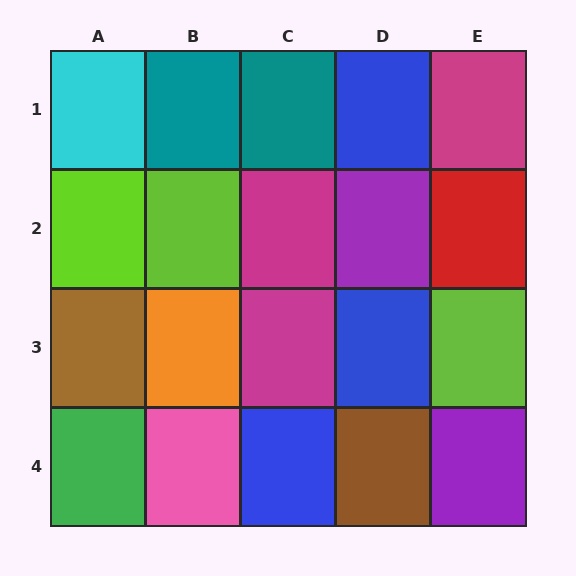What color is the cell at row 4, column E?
Purple.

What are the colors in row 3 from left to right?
Brown, orange, magenta, blue, lime.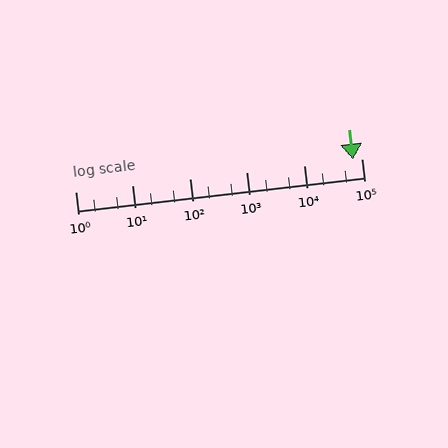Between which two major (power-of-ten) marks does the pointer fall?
The pointer is between 10000 and 100000.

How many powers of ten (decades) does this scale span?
The scale spans 5 decades, from 1 to 100000.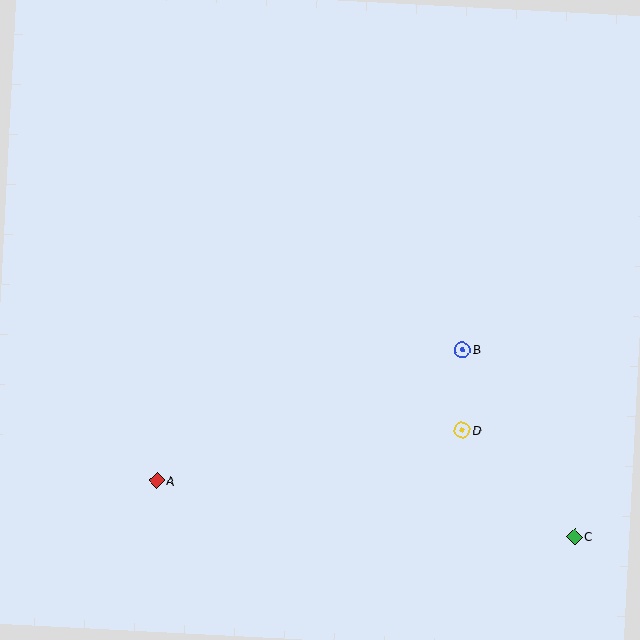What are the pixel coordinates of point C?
Point C is at (574, 537).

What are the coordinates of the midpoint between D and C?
The midpoint between D and C is at (518, 483).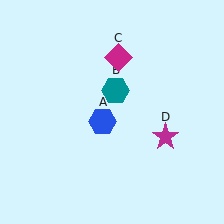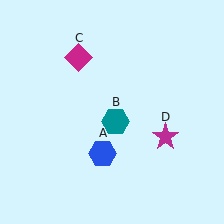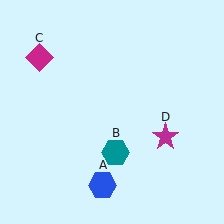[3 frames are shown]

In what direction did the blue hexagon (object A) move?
The blue hexagon (object A) moved down.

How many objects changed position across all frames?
3 objects changed position: blue hexagon (object A), teal hexagon (object B), magenta diamond (object C).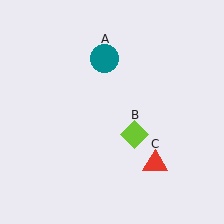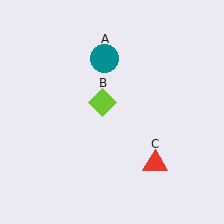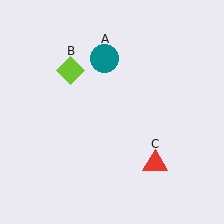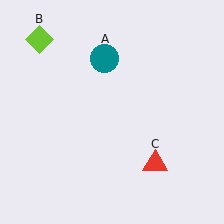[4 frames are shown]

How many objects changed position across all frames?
1 object changed position: lime diamond (object B).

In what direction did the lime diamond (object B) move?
The lime diamond (object B) moved up and to the left.